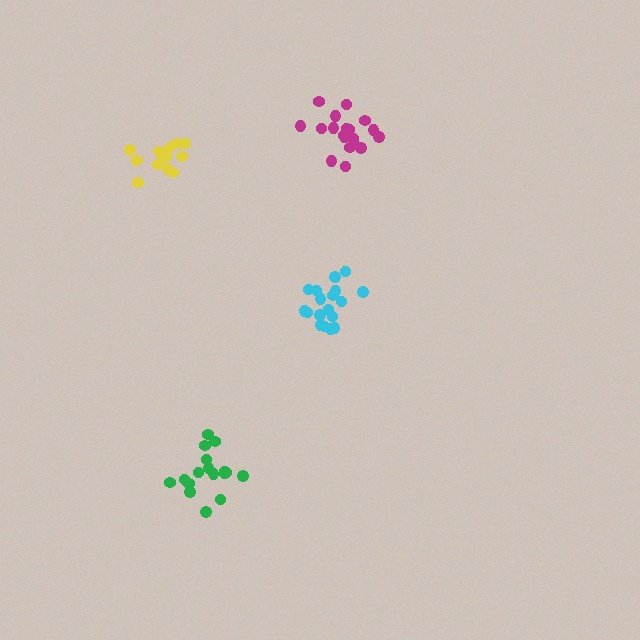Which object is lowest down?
The green cluster is bottommost.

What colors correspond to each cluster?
The clusters are colored: cyan, magenta, green, yellow.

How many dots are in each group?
Group 1: 18 dots, Group 2: 19 dots, Group 3: 17 dots, Group 4: 13 dots (67 total).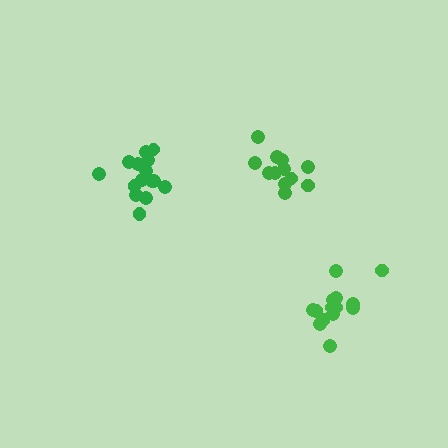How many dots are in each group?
Group 1: 15 dots, Group 2: 15 dots, Group 3: 12 dots (42 total).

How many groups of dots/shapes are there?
There are 3 groups.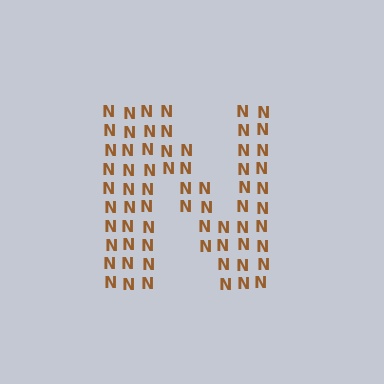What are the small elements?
The small elements are letter N's.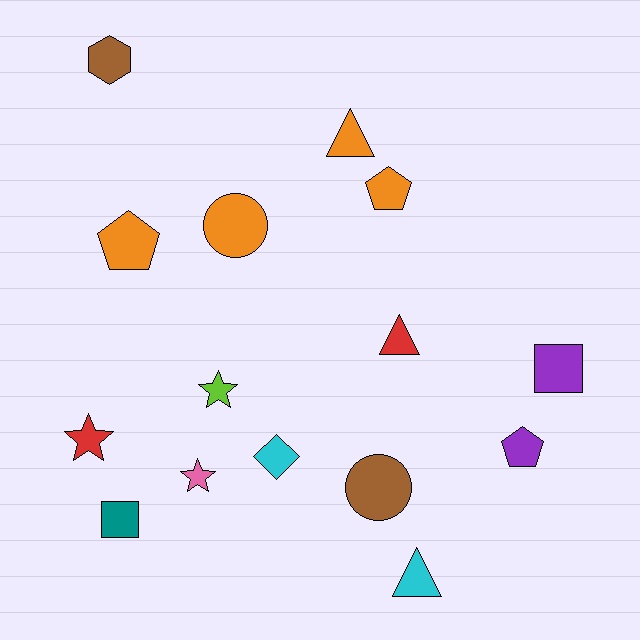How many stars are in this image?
There are 3 stars.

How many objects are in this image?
There are 15 objects.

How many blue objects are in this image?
There are no blue objects.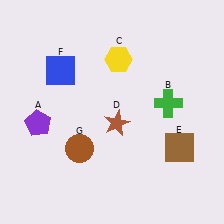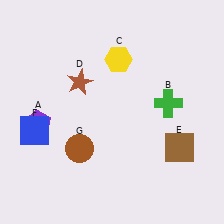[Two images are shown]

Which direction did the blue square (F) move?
The blue square (F) moved down.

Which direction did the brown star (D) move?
The brown star (D) moved up.